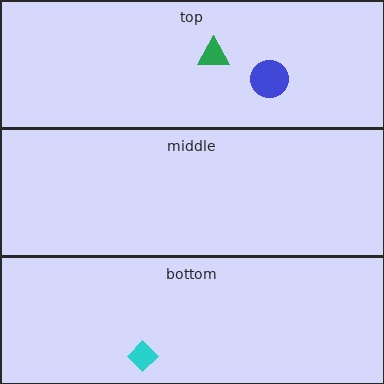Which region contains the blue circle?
The top region.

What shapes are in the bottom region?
The cyan diamond.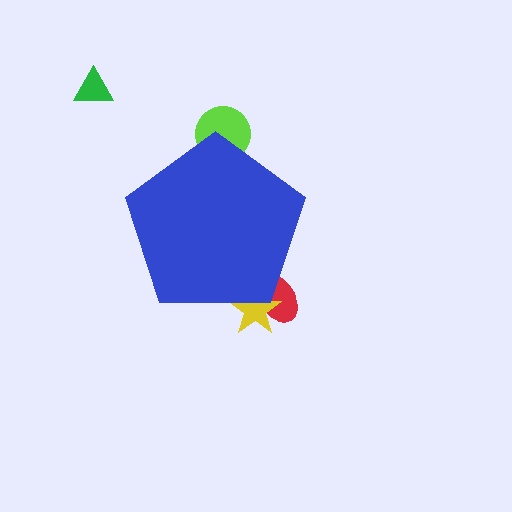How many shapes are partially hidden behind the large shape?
3 shapes are partially hidden.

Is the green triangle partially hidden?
No, the green triangle is fully visible.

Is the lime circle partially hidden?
Yes, the lime circle is partially hidden behind the blue pentagon.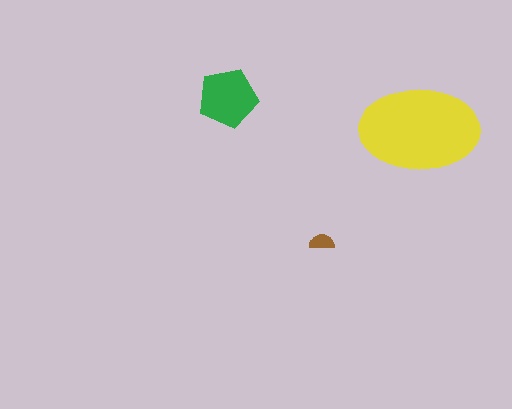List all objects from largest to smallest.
The yellow ellipse, the green pentagon, the brown semicircle.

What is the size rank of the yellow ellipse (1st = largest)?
1st.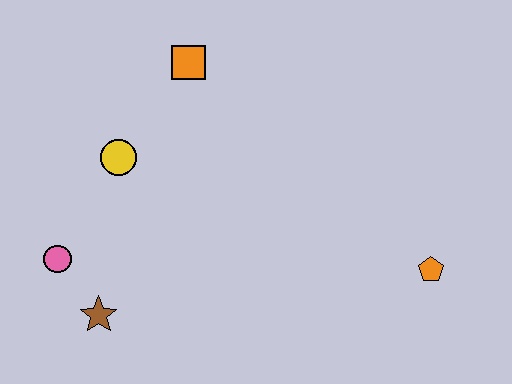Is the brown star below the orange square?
Yes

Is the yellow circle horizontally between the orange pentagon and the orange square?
No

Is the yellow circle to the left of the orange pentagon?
Yes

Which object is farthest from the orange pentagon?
The pink circle is farthest from the orange pentagon.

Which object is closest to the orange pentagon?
The orange square is closest to the orange pentagon.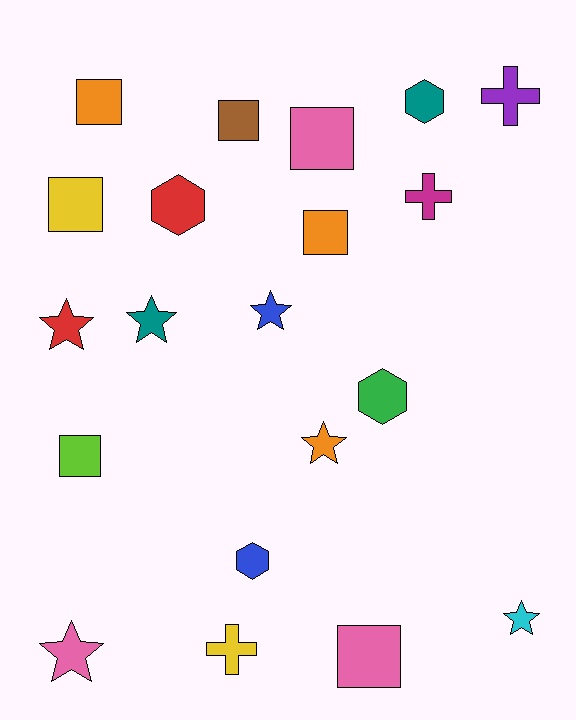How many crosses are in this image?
There are 3 crosses.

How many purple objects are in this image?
There is 1 purple object.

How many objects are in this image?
There are 20 objects.